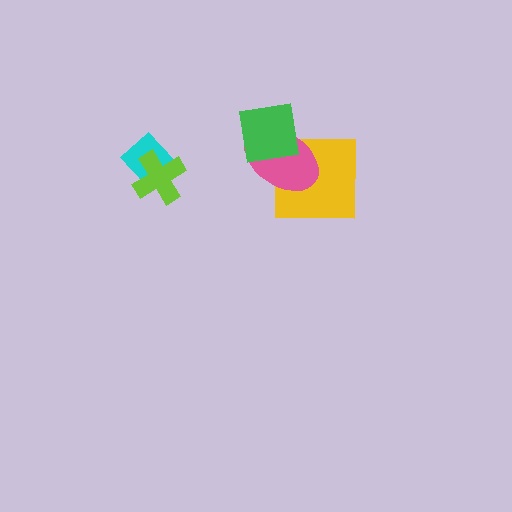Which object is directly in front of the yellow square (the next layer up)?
The pink ellipse is directly in front of the yellow square.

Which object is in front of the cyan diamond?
The lime cross is in front of the cyan diamond.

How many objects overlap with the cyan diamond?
1 object overlaps with the cyan diamond.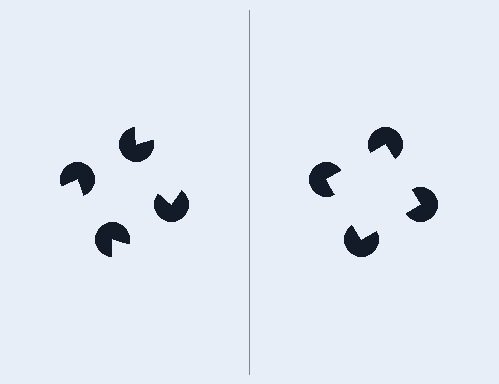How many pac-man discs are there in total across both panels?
8 — 4 on each side.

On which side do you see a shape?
An illusory square appears on the right side. On the left side the wedge cuts are rotated, so no coherent shape forms.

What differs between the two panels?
The pac-man discs are positioned identically on both sides; only the wedge orientations differ. On the right they align to a square; on the left they are misaligned.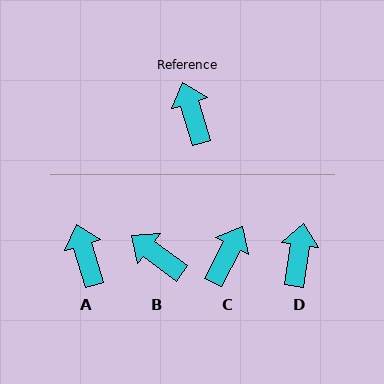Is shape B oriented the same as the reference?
No, it is off by about 36 degrees.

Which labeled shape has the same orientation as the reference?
A.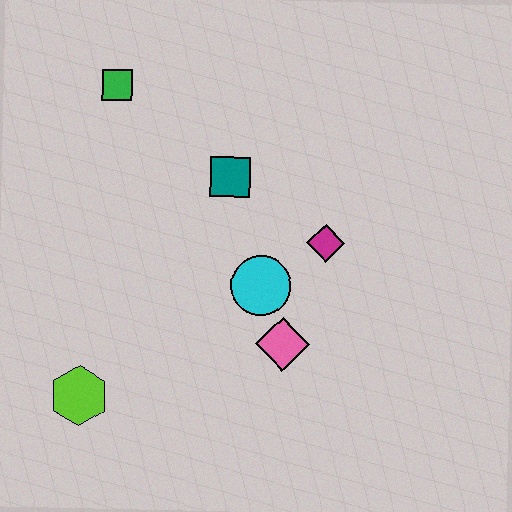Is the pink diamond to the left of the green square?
No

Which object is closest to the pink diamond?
The cyan circle is closest to the pink diamond.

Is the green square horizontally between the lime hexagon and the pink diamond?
Yes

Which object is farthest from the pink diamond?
The green square is farthest from the pink diamond.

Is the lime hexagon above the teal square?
No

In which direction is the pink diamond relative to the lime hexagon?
The pink diamond is to the right of the lime hexagon.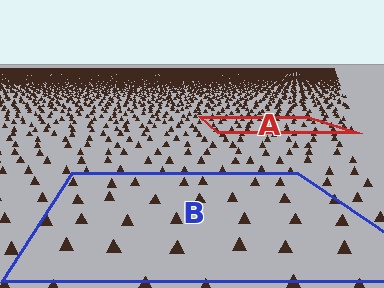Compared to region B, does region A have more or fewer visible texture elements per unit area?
Region A has more texture elements per unit area — they are packed more densely because it is farther away.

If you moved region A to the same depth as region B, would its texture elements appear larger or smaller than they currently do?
They would appear larger. At a closer depth, the same texture elements are projected at a bigger on-screen size.